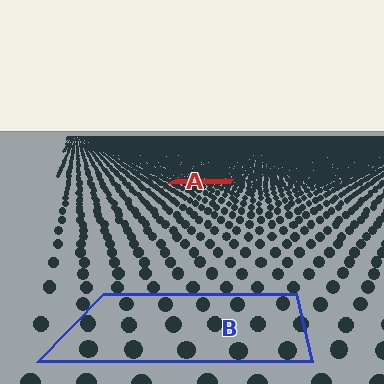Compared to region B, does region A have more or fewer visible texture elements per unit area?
Region A has more texture elements per unit area — they are packed more densely because it is farther away.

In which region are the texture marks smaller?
The texture marks are smaller in region A, because it is farther away.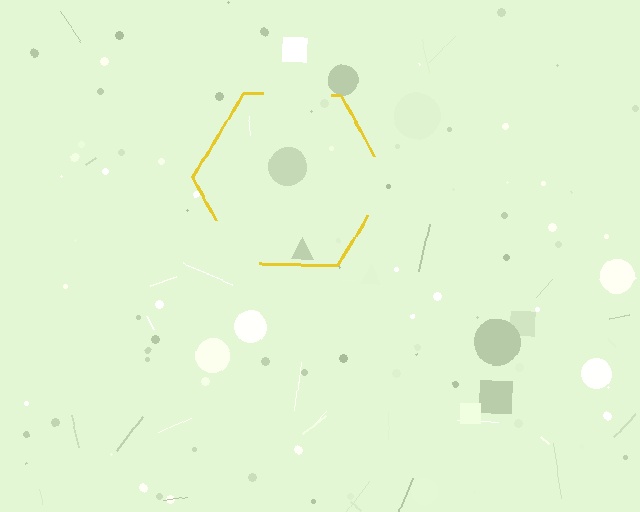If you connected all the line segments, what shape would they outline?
They would outline a hexagon.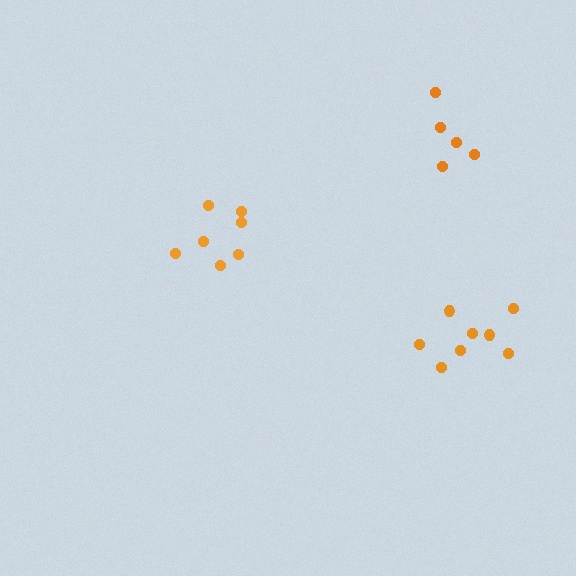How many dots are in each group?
Group 1: 7 dots, Group 2: 5 dots, Group 3: 8 dots (20 total).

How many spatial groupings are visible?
There are 3 spatial groupings.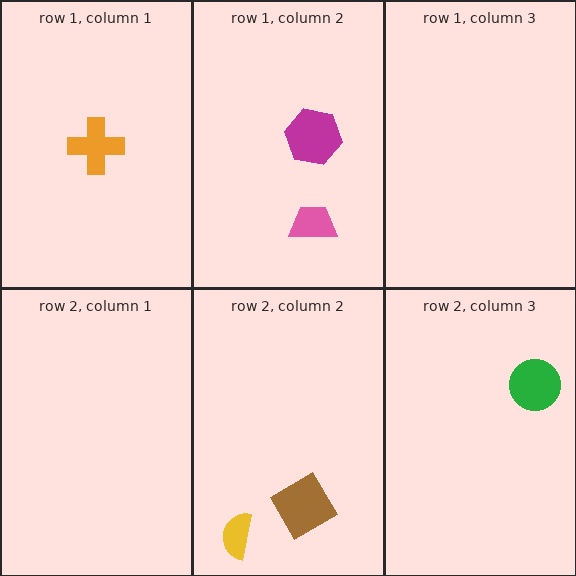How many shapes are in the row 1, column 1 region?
1.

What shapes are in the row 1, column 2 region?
The pink trapezoid, the magenta hexagon.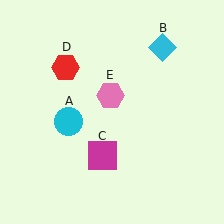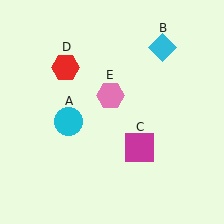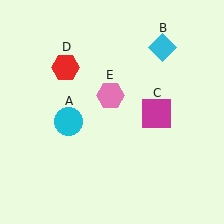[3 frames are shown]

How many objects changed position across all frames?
1 object changed position: magenta square (object C).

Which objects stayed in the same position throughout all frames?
Cyan circle (object A) and cyan diamond (object B) and red hexagon (object D) and pink hexagon (object E) remained stationary.